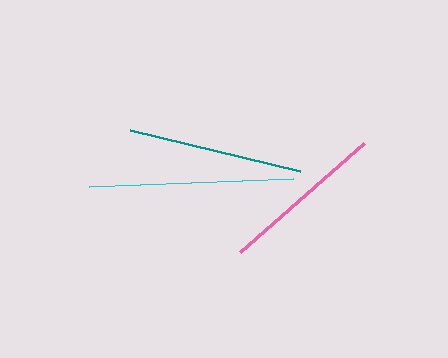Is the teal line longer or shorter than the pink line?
The teal line is longer than the pink line.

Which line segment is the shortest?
The pink line is the shortest at approximately 165 pixels.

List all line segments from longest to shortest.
From longest to shortest: cyan, teal, pink.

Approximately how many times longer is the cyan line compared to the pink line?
The cyan line is approximately 1.2 times the length of the pink line.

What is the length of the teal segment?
The teal segment is approximately 174 pixels long.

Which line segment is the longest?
The cyan line is the longest at approximately 204 pixels.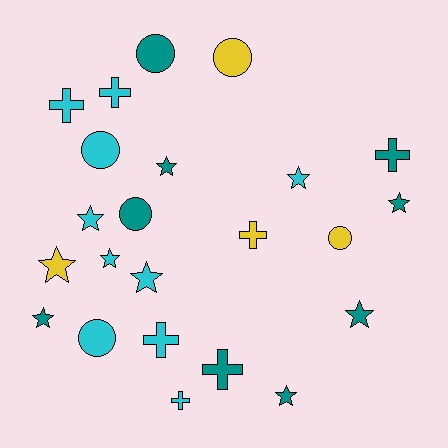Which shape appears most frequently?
Star, with 10 objects.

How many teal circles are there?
There are 2 teal circles.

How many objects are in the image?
There are 23 objects.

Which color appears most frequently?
Cyan, with 10 objects.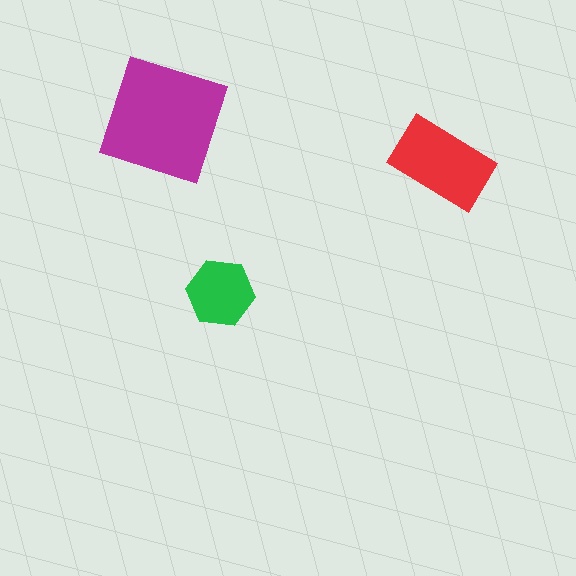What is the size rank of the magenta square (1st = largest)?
1st.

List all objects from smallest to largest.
The green hexagon, the red rectangle, the magenta square.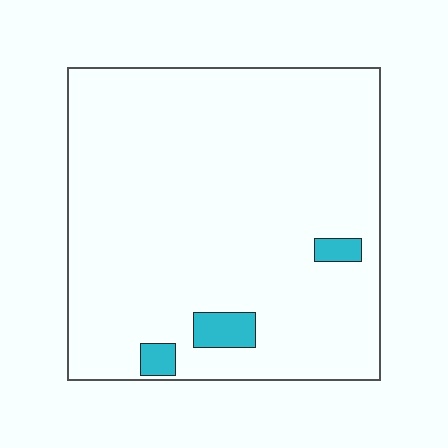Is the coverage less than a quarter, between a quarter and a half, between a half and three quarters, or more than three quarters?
Less than a quarter.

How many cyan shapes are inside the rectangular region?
3.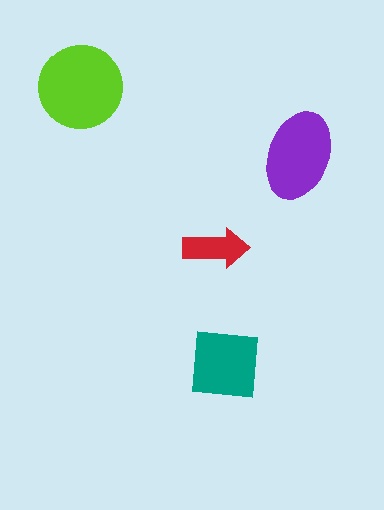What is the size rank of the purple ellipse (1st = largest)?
2nd.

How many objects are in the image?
There are 4 objects in the image.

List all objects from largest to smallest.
The lime circle, the purple ellipse, the teal square, the red arrow.